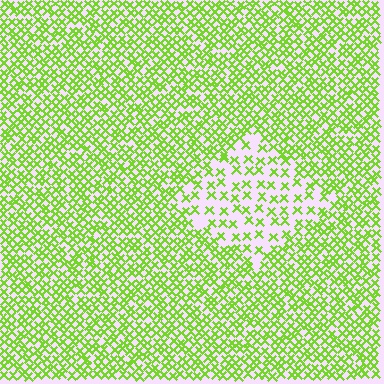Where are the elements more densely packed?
The elements are more densely packed outside the diamond boundary.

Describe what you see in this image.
The image contains small lime elements arranged at two different densities. A diamond-shaped region is visible where the elements are less densely packed than the surrounding area.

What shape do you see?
I see a diamond.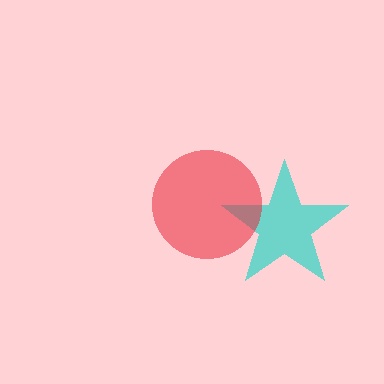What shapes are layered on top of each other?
The layered shapes are: a cyan star, a red circle.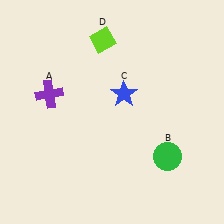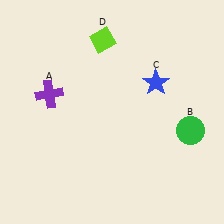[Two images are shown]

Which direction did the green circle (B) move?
The green circle (B) moved up.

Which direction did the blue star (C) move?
The blue star (C) moved right.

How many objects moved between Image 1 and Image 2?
2 objects moved between the two images.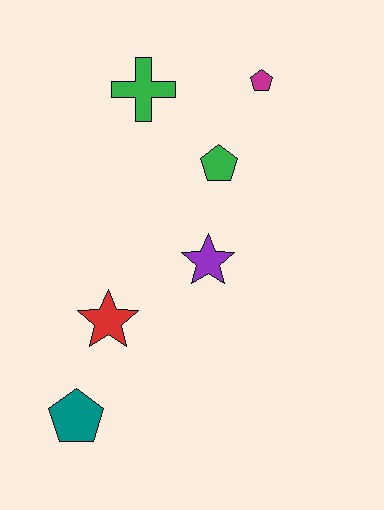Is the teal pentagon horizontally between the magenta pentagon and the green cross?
No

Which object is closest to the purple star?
The green pentagon is closest to the purple star.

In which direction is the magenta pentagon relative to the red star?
The magenta pentagon is above the red star.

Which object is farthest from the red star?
The magenta pentagon is farthest from the red star.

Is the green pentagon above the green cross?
No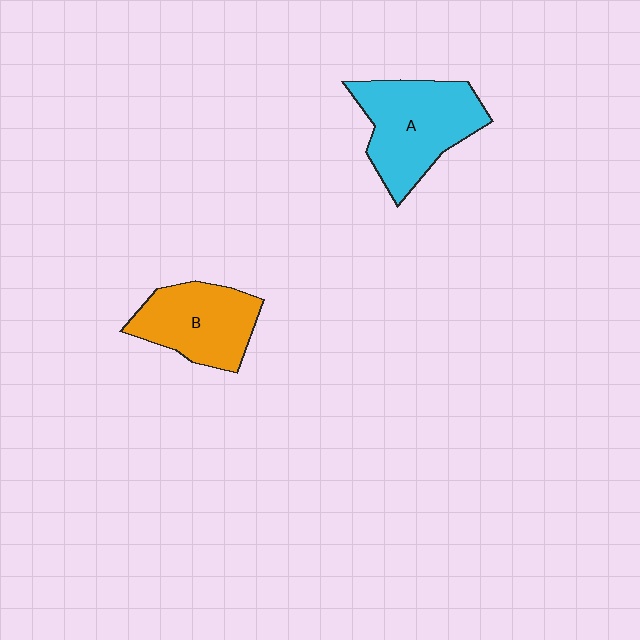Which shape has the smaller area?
Shape B (orange).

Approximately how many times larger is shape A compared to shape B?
Approximately 1.2 times.